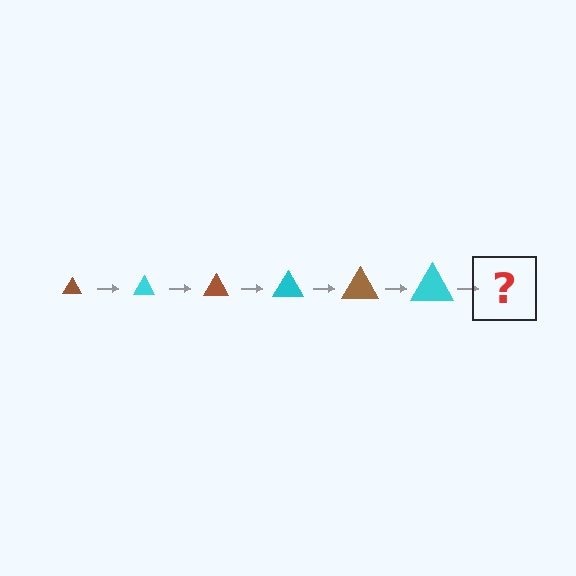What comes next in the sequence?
The next element should be a brown triangle, larger than the previous one.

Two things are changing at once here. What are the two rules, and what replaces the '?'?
The two rules are that the triangle grows larger each step and the color cycles through brown and cyan. The '?' should be a brown triangle, larger than the previous one.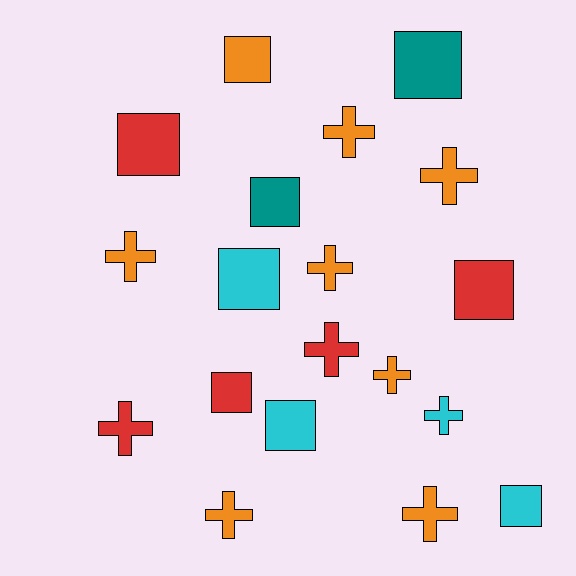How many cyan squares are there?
There are 3 cyan squares.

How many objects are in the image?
There are 19 objects.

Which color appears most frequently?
Orange, with 8 objects.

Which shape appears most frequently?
Cross, with 10 objects.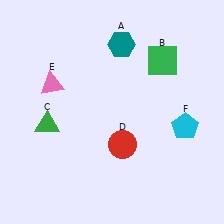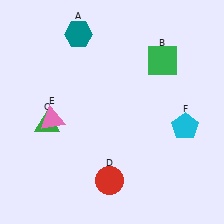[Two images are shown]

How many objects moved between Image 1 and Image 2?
3 objects moved between the two images.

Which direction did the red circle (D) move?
The red circle (D) moved down.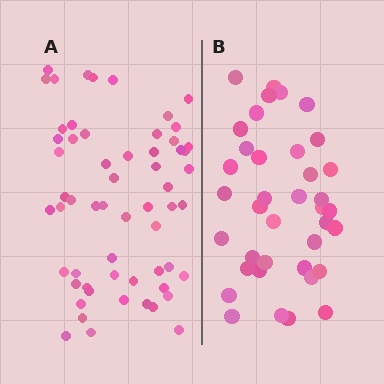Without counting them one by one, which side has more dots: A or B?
Region A (the left region) has more dots.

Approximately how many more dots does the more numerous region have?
Region A has approximately 20 more dots than region B.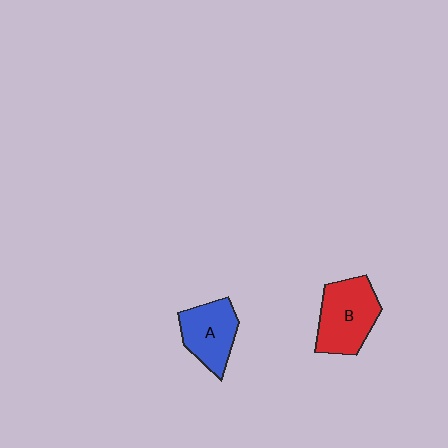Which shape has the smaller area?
Shape A (blue).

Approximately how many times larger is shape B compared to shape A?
Approximately 1.2 times.